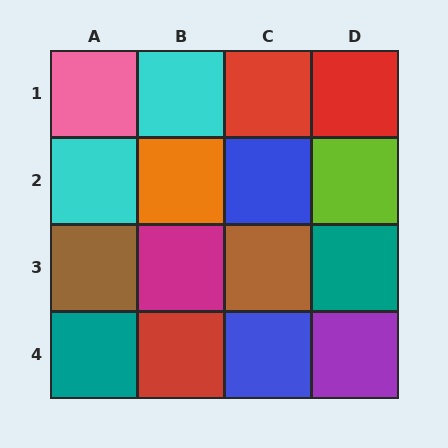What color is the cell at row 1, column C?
Red.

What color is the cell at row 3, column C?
Brown.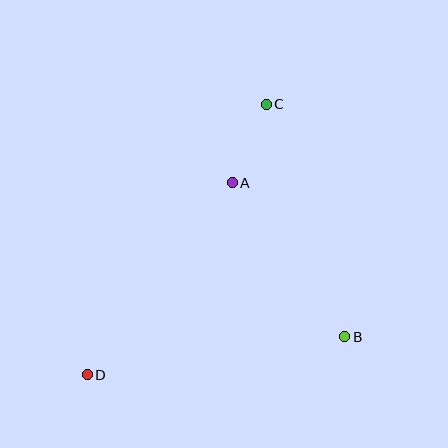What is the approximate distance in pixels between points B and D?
The distance between B and D is approximately 260 pixels.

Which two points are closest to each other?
Points A and C are closest to each other.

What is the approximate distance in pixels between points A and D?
The distance between A and D is approximately 241 pixels.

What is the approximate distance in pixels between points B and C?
The distance between B and C is approximately 245 pixels.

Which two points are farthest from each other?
Points C and D are farthest from each other.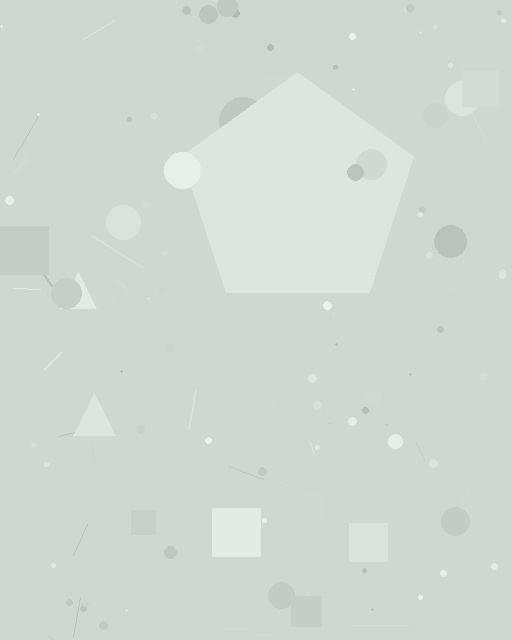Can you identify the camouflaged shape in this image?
The camouflaged shape is a pentagon.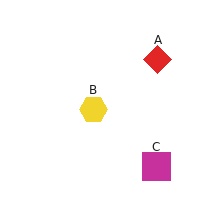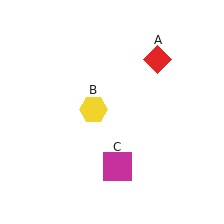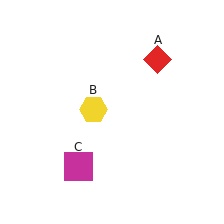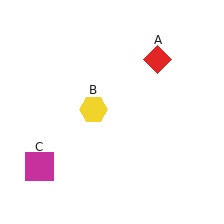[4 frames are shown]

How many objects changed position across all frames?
1 object changed position: magenta square (object C).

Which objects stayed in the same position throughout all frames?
Red diamond (object A) and yellow hexagon (object B) remained stationary.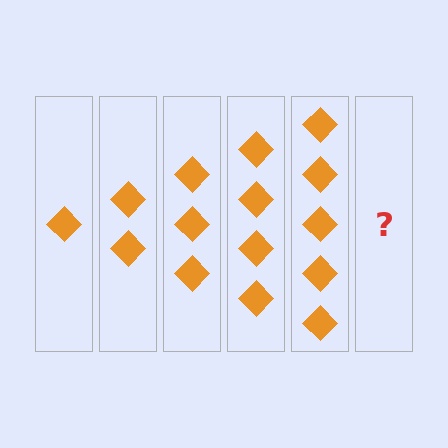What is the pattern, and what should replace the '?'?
The pattern is that each step adds one more diamond. The '?' should be 6 diamonds.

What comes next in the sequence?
The next element should be 6 diamonds.